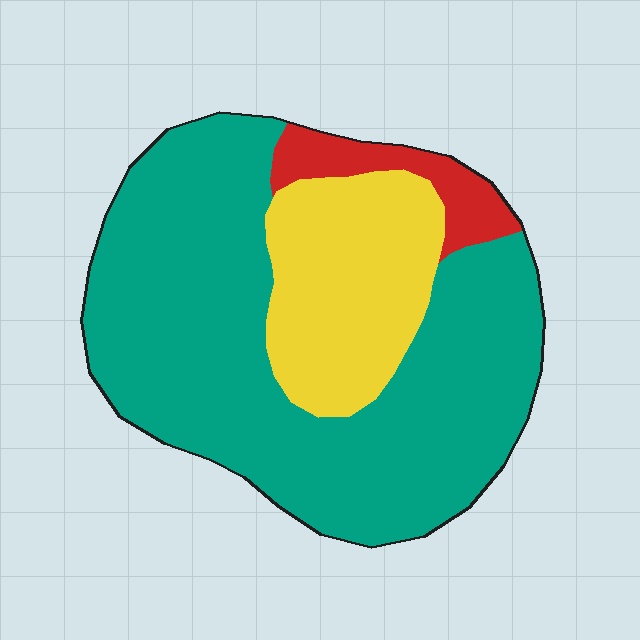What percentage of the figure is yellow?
Yellow covers around 25% of the figure.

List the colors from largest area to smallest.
From largest to smallest: teal, yellow, red.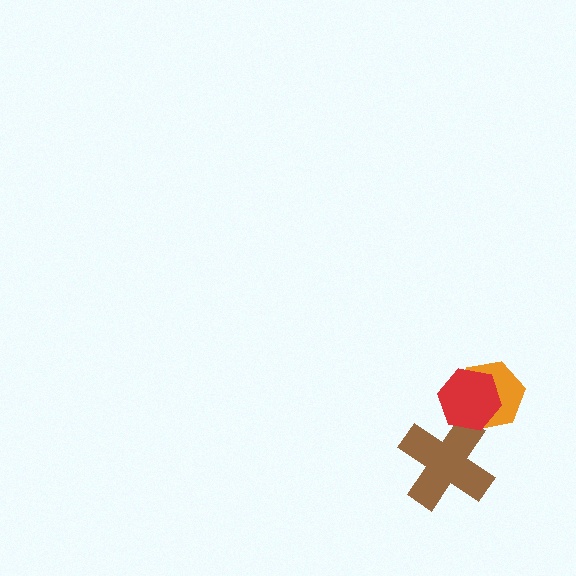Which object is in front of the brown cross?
The red hexagon is in front of the brown cross.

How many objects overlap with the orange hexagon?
1 object overlaps with the orange hexagon.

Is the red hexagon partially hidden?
No, no other shape covers it.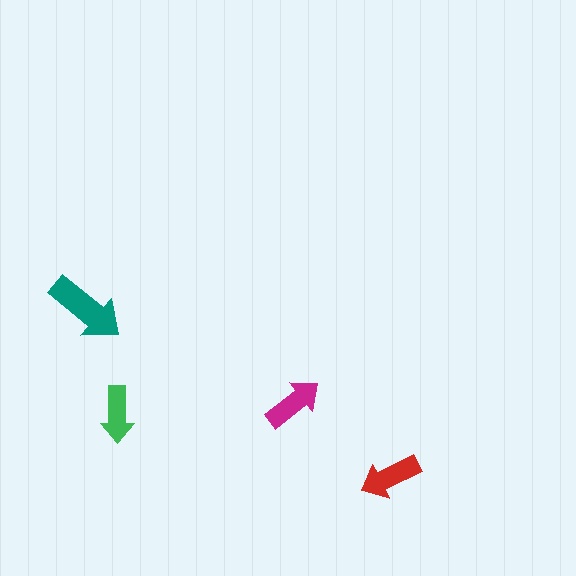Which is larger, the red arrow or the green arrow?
The red one.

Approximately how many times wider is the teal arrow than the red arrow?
About 1.5 times wider.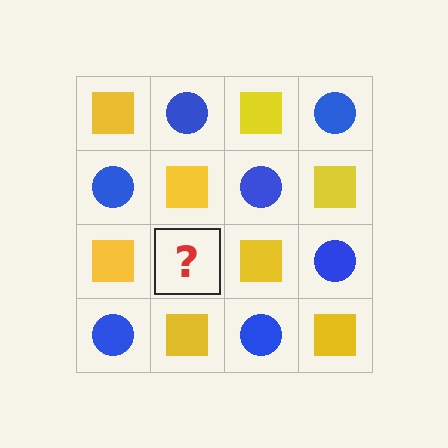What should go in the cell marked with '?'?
The missing cell should contain a blue circle.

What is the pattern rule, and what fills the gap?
The rule is that it alternates yellow square and blue circle in a checkerboard pattern. The gap should be filled with a blue circle.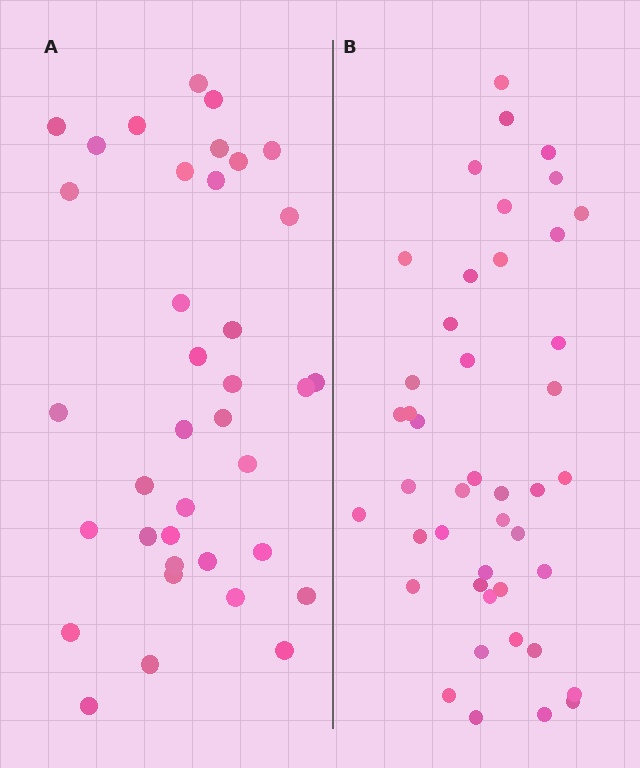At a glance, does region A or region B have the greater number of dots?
Region B (the right region) has more dots.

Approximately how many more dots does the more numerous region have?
Region B has roughly 8 or so more dots than region A.